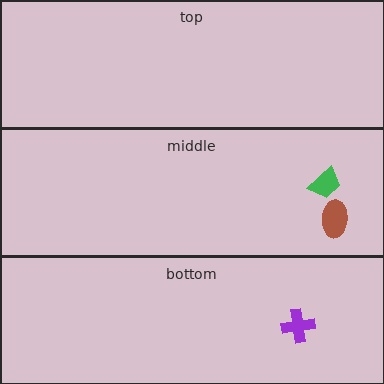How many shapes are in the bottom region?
1.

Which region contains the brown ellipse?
The middle region.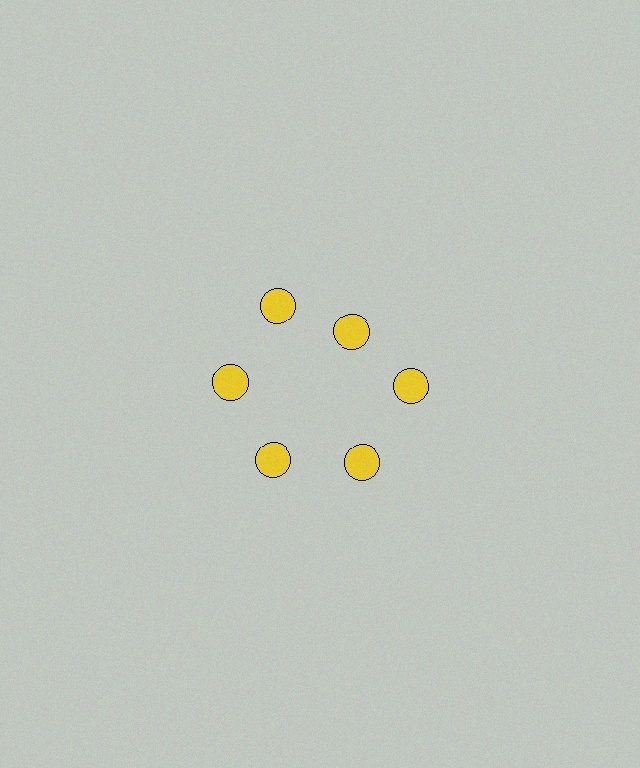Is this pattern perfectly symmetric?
No. The 6 yellow circles are arranged in a ring, but one element near the 1 o'clock position is pulled inward toward the center, breaking the 6-fold rotational symmetry.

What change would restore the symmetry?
The symmetry would be restored by moving it outward, back onto the ring so that all 6 circles sit at equal angles and equal distance from the center.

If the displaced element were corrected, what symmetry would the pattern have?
It would have 6-fold rotational symmetry — the pattern would map onto itself every 60 degrees.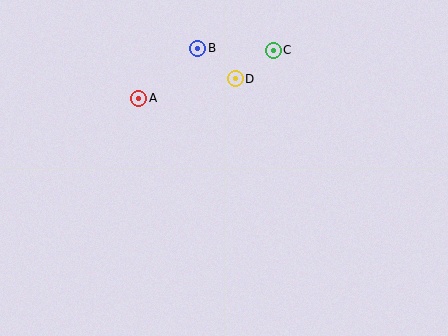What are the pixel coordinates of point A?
Point A is at (139, 98).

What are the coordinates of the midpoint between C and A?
The midpoint between C and A is at (206, 74).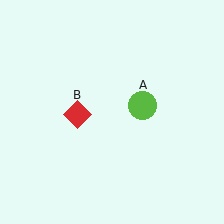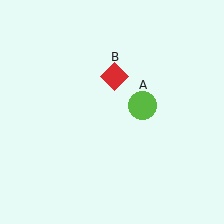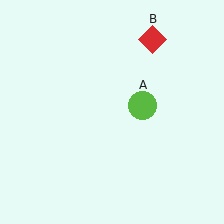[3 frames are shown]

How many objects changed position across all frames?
1 object changed position: red diamond (object B).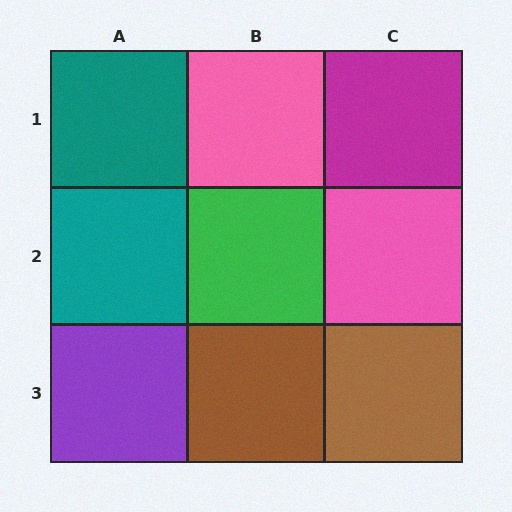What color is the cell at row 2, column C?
Pink.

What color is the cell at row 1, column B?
Pink.